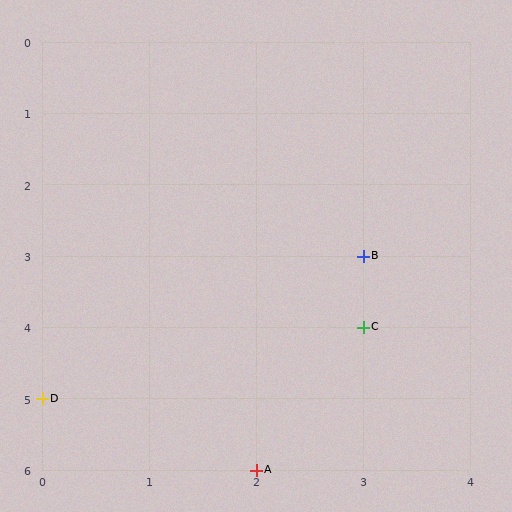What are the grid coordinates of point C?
Point C is at grid coordinates (3, 4).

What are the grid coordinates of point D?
Point D is at grid coordinates (0, 5).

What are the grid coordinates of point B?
Point B is at grid coordinates (3, 3).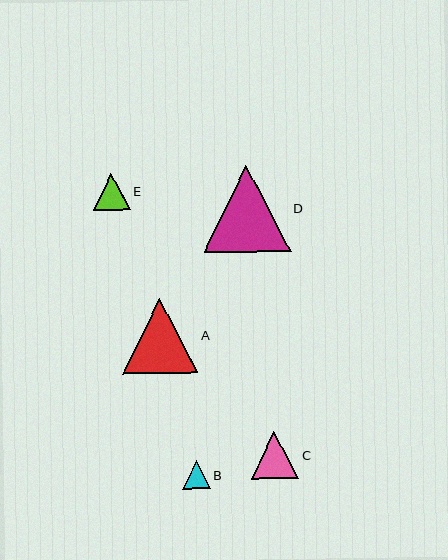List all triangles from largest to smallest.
From largest to smallest: D, A, C, E, B.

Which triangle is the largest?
Triangle D is the largest with a size of approximately 87 pixels.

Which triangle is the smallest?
Triangle B is the smallest with a size of approximately 28 pixels.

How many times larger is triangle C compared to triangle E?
Triangle C is approximately 1.3 times the size of triangle E.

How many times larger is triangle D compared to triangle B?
Triangle D is approximately 3.2 times the size of triangle B.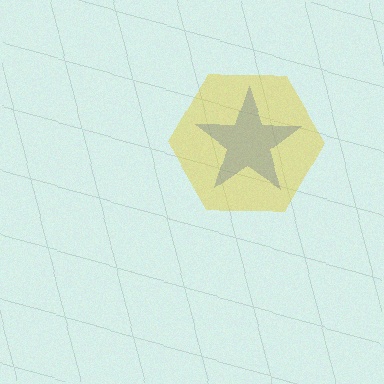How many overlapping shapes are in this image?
There are 2 overlapping shapes in the image.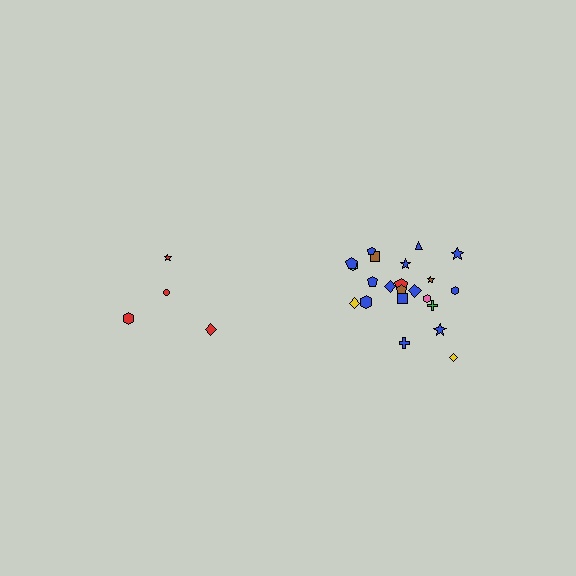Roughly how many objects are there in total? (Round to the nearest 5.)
Roughly 25 objects in total.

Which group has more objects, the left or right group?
The right group.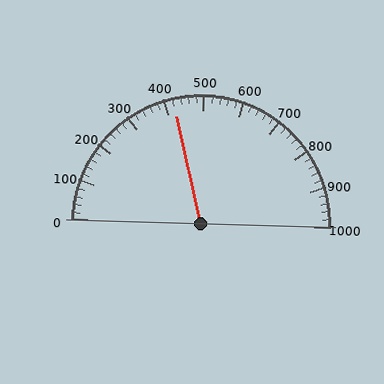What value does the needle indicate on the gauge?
The needle indicates approximately 420.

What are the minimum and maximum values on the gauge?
The gauge ranges from 0 to 1000.